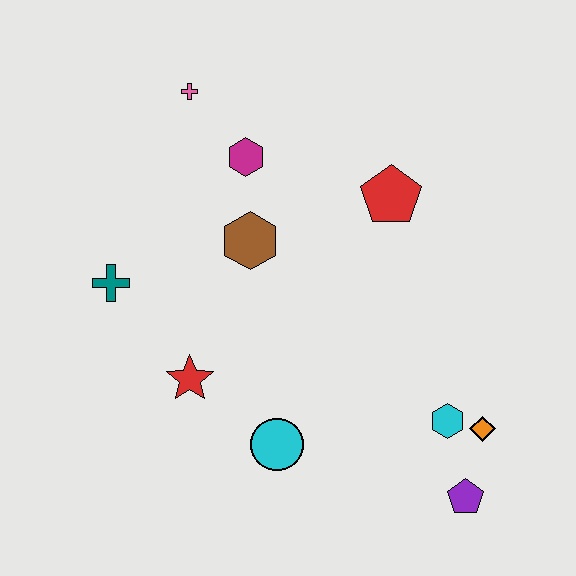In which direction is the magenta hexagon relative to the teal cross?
The magenta hexagon is to the right of the teal cross.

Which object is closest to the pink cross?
The magenta hexagon is closest to the pink cross.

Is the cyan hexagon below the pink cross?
Yes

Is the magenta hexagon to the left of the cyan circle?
Yes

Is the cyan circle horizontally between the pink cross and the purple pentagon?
Yes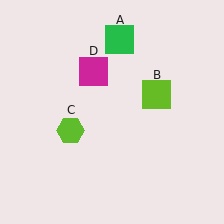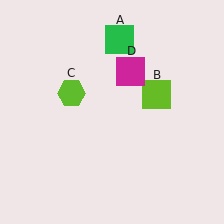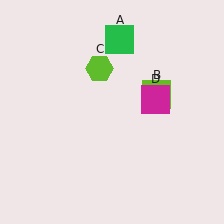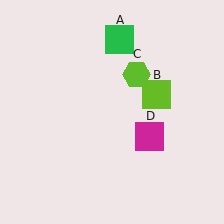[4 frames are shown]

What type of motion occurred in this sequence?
The lime hexagon (object C), magenta square (object D) rotated clockwise around the center of the scene.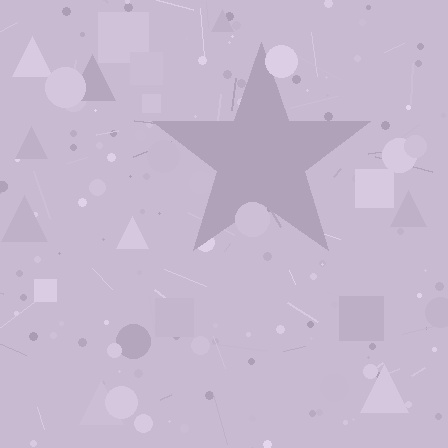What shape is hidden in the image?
A star is hidden in the image.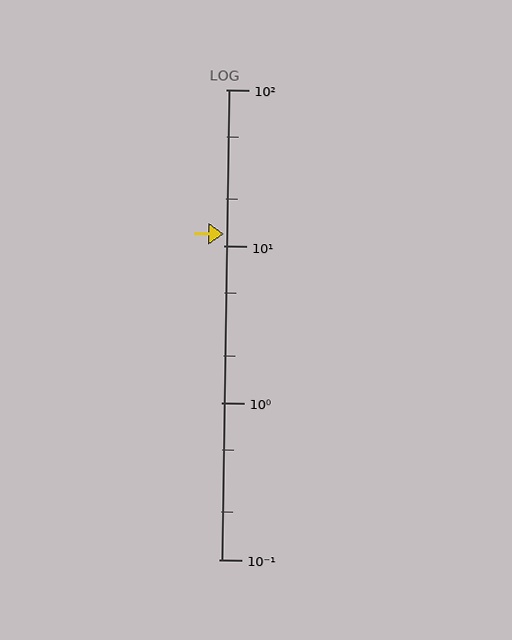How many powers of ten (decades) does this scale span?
The scale spans 3 decades, from 0.1 to 100.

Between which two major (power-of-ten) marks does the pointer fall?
The pointer is between 10 and 100.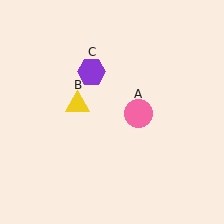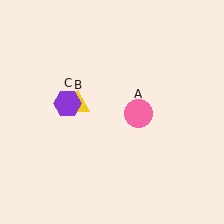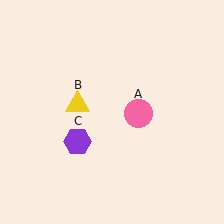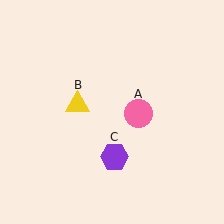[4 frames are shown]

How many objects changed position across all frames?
1 object changed position: purple hexagon (object C).